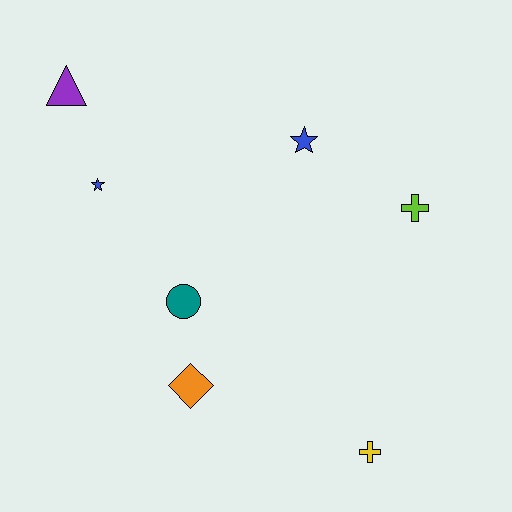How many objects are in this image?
There are 7 objects.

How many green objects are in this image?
There are no green objects.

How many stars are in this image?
There are 2 stars.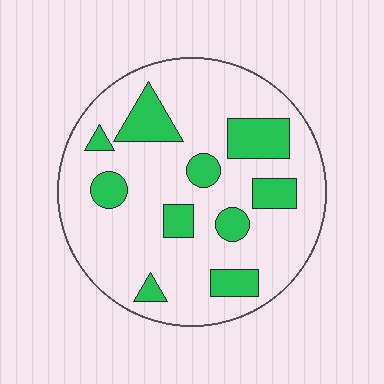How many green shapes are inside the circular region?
10.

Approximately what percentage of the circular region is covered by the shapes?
Approximately 20%.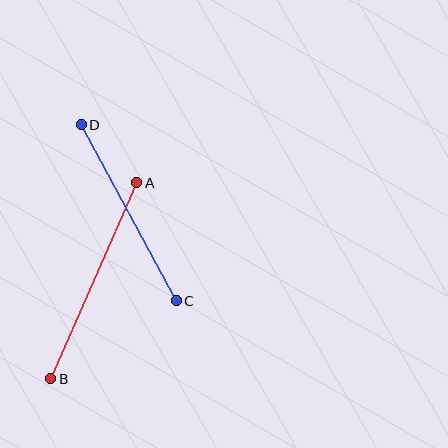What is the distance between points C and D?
The distance is approximately 200 pixels.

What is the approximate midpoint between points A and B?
The midpoint is at approximately (94, 281) pixels.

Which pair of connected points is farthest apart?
Points A and B are farthest apart.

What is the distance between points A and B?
The distance is approximately 214 pixels.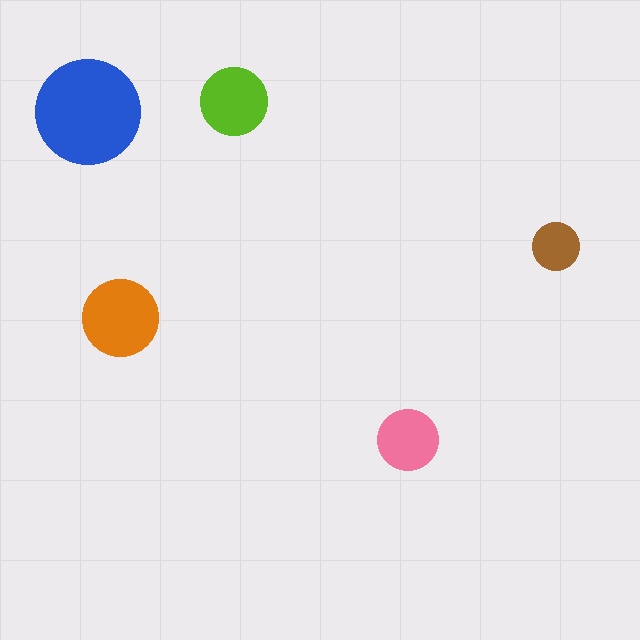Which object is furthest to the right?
The brown circle is rightmost.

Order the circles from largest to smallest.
the blue one, the orange one, the lime one, the pink one, the brown one.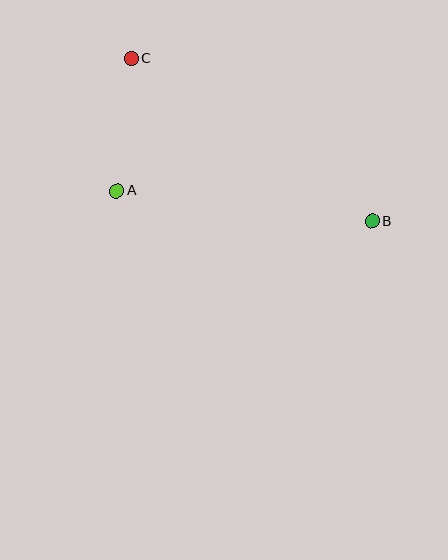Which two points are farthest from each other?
Points B and C are farthest from each other.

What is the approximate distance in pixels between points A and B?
The distance between A and B is approximately 257 pixels.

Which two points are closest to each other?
Points A and C are closest to each other.